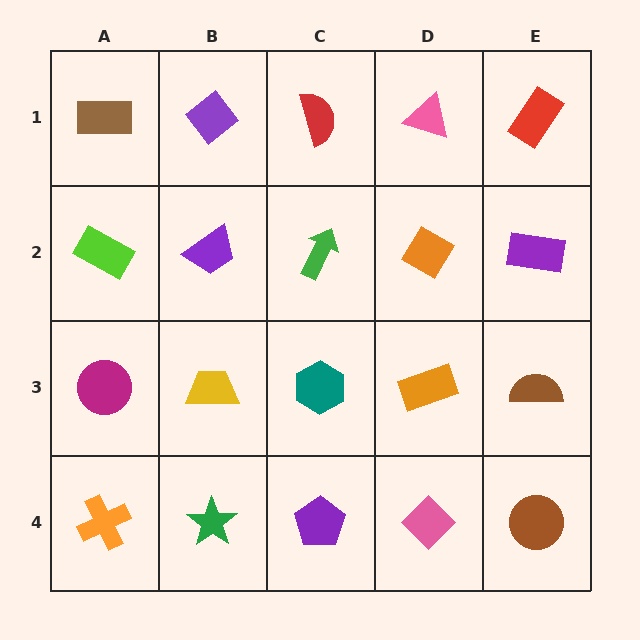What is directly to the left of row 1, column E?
A pink triangle.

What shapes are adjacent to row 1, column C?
A green arrow (row 2, column C), a purple diamond (row 1, column B), a pink triangle (row 1, column D).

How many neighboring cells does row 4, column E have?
2.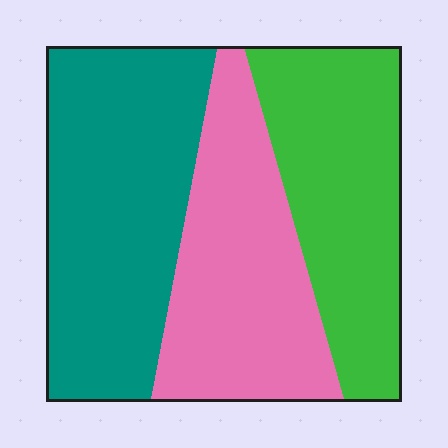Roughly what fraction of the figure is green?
Green takes up between a quarter and a half of the figure.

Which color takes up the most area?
Teal, at roughly 40%.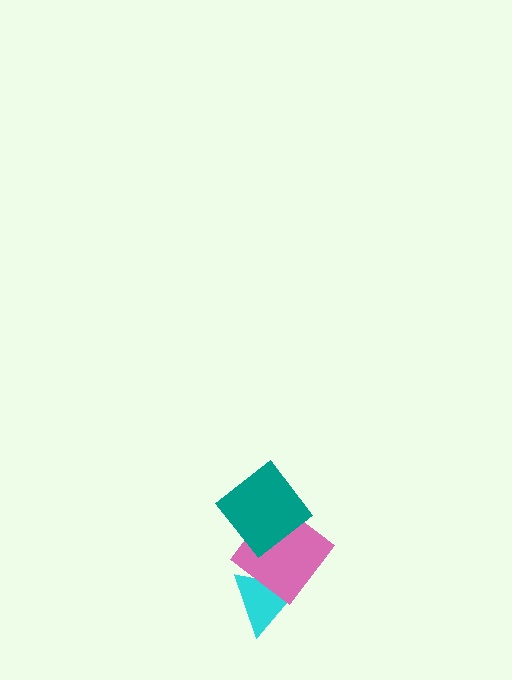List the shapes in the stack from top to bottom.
From top to bottom: the teal diamond, the pink diamond, the cyan triangle.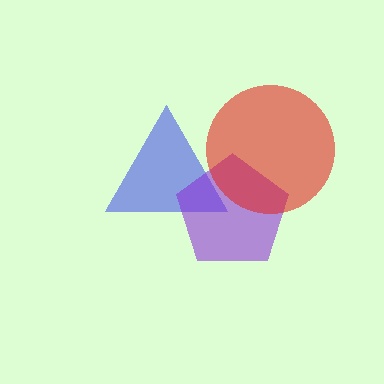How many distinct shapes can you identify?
There are 3 distinct shapes: a blue triangle, a purple pentagon, a red circle.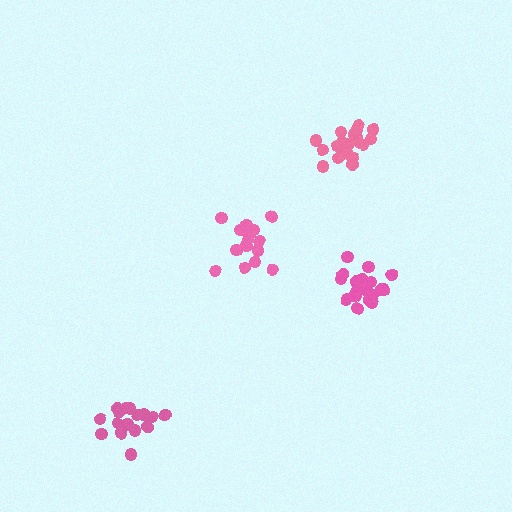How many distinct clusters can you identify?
There are 4 distinct clusters.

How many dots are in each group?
Group 1: 16 dots, Group 2: 21 dots, Group 3: 17 dots, Group 4: 21 dots (75 total).